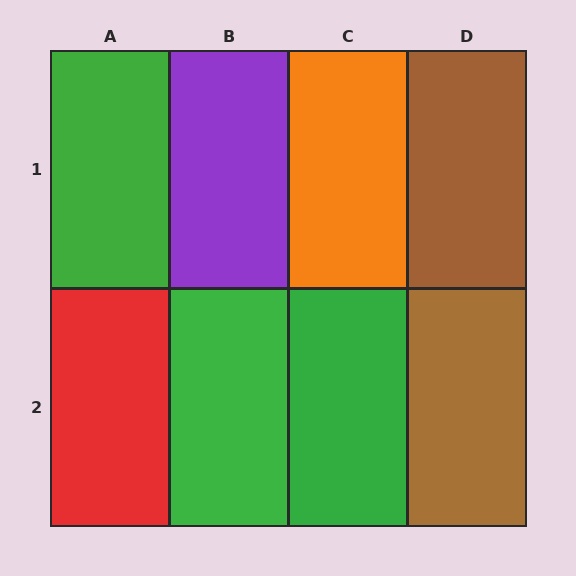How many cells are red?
1 cell is red.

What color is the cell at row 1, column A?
Green.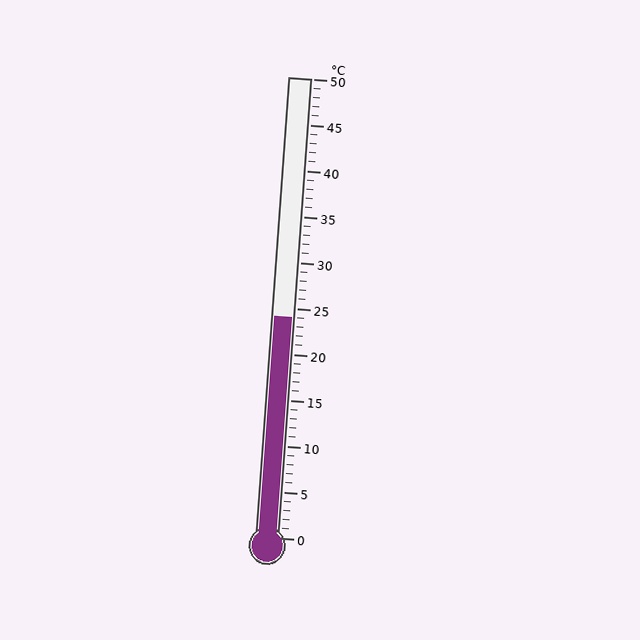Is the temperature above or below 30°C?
The temperature is below 30°C.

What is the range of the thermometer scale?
The thermometer scale ranges from 0°C to 50°C.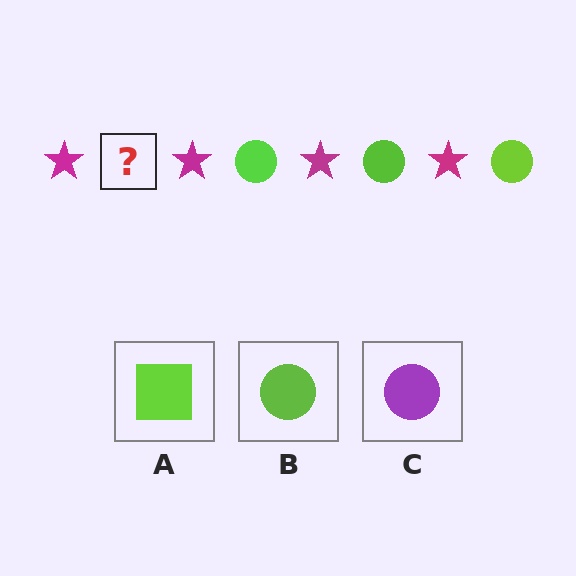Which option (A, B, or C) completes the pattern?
B.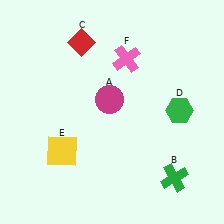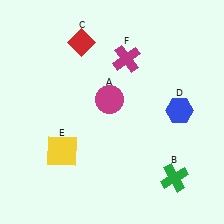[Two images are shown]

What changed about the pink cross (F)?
In Image 1, F is pink. In Image 2, it changed to magenta.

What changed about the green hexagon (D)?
In Image 1, D is green. In Image 2, it changed to blue.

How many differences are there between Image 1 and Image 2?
There are 2 differences between the two images.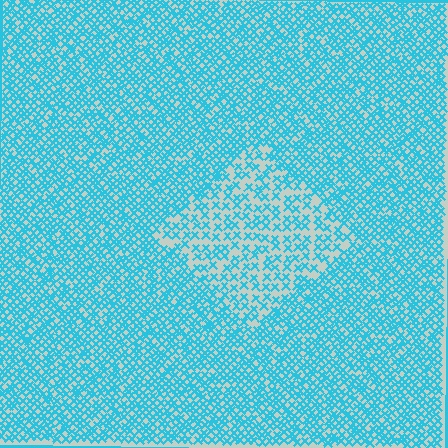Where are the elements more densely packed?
The elements are more densely packed outside the diamond boundary.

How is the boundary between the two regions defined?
The boundary is defined by a change in element density (approximately 1.9x ratio). All elements are the same color, size, and shape.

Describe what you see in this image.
The image contains small cyan elements arranged at two different densities. A diamond-shaped region is visible where the elements are less densely packed than the surrounding area.